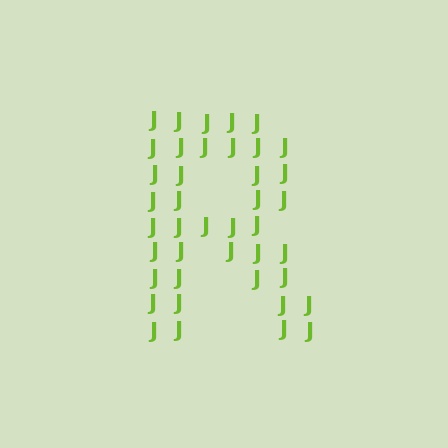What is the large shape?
The large shape is the letter R.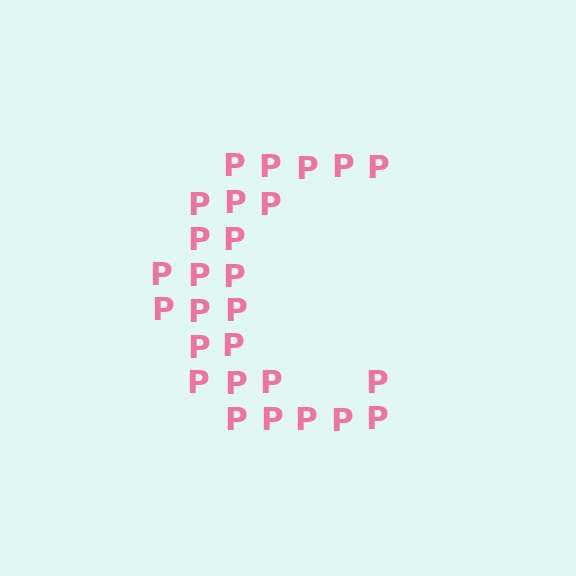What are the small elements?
The small elements are letter P's.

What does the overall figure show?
The overall figure shows the letter C.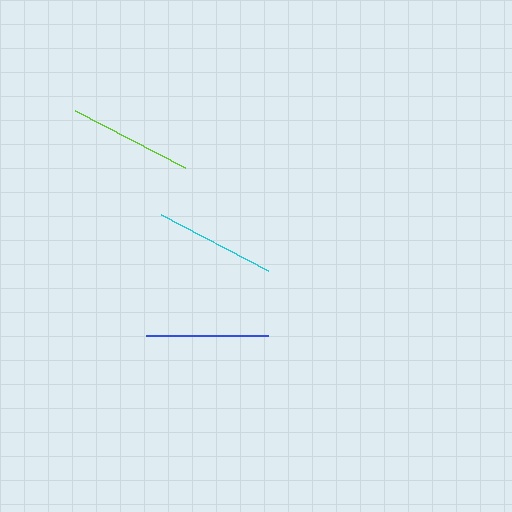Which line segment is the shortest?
The cyan line is the shortest at approximately 121 pixels.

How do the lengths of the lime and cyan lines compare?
The lime and cyan lines are approximately the same length.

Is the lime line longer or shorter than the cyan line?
The lime line is longer than the cyan line.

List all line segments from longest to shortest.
From longest to shortest: lime, blue, cyan.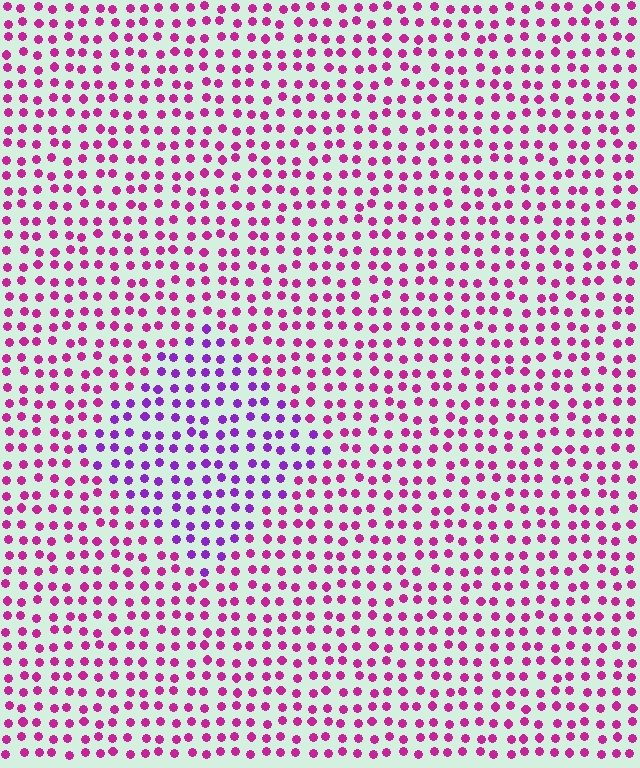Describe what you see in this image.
The image is filled with small magenta elements in a uniform arrangement. A diamond-shaped region is visible where the elements are tinted to a slightly different hue, forming a subtle color boundary.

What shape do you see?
I see a diamond.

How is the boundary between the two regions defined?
The boundary is defined purely by a slight shift in hue (about 37 degrees). Spacing, size, and orientation are identical on both sides.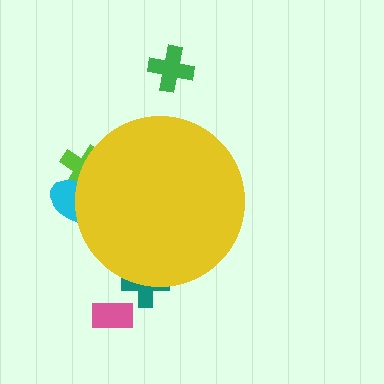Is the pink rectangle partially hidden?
No, the pink rectangle is fully visible.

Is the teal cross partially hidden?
Yes, the teal cross is partially hidden behind the yellow circle.